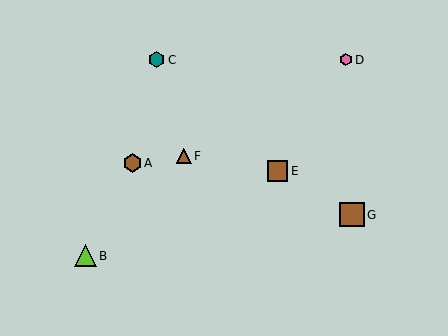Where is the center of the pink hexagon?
The center of the pink hexagon is at (346, 60).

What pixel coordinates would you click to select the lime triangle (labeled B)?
Click at (85, 256) to select the lime triangle B.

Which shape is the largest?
The brown square (labeled G) is the largest.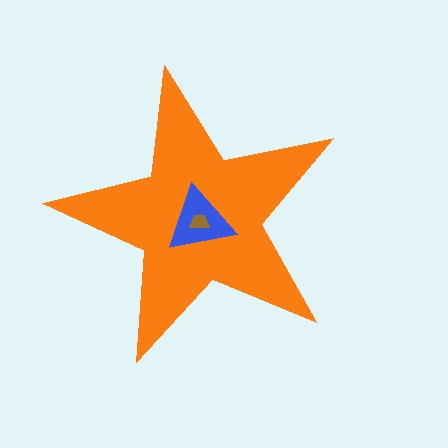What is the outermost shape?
The orange star.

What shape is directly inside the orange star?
The blue triangle.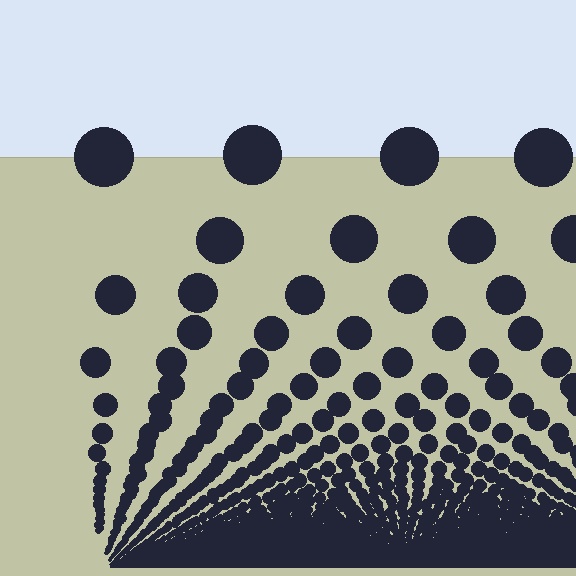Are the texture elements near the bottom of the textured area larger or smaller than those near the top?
Smaller. The gradient is inverted — elements near the bottom are smaller and denser.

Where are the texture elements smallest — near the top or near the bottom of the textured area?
Near the bottom.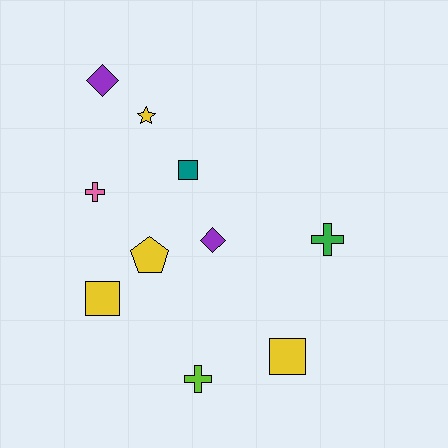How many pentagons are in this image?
There is 1 pentagon.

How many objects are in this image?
There are 10 objects.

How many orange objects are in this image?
There are no orange objects.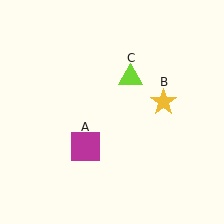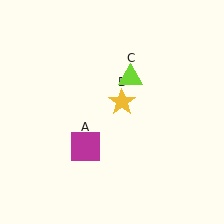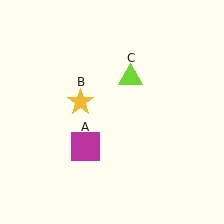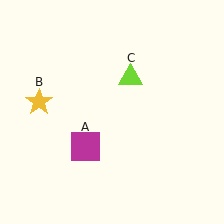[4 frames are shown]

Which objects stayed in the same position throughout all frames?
Magenta square (object A) and lime triangle (object C) remained stationary.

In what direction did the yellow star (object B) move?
The yellow star (object B) moved left.